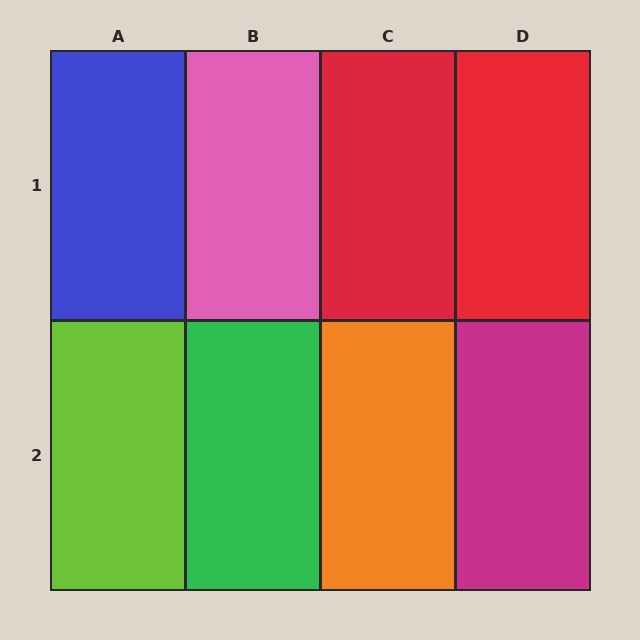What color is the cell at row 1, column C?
Red.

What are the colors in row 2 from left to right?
Lime, green, orange, magenta.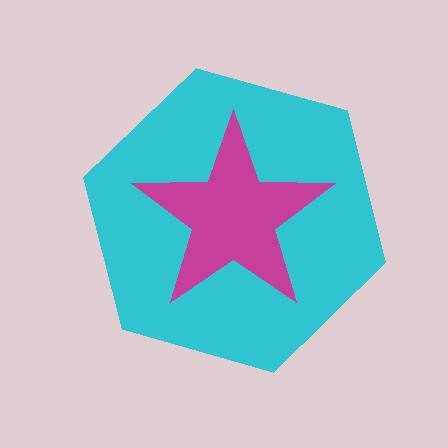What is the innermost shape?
The magenta star.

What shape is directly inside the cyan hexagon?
The magenta star.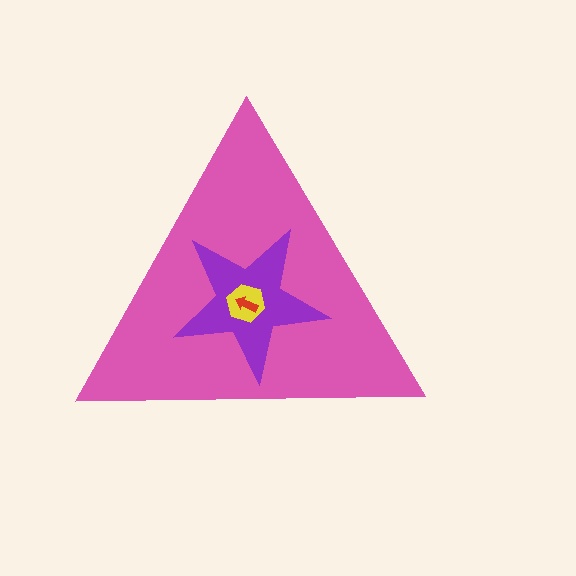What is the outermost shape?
The pink triangle.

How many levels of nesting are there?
4.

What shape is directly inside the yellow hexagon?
The red arrow.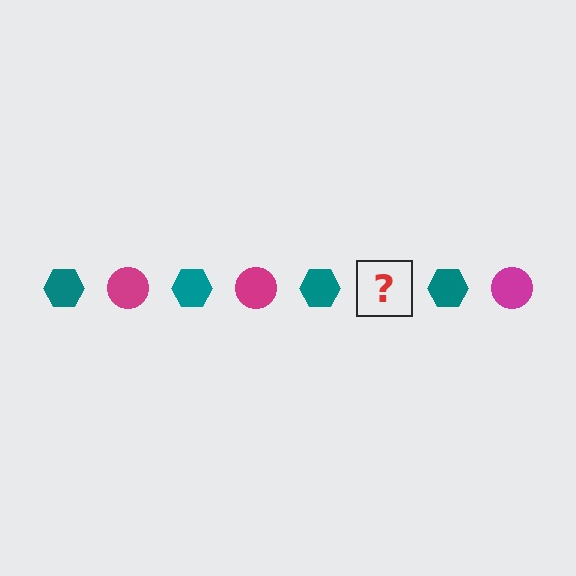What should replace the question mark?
The question mark should be replaced with a magenta circle.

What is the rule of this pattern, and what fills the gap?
The rule is that the pattern alternates between teal hexagon and magenta circle. The gap should be filled with a magenta circle.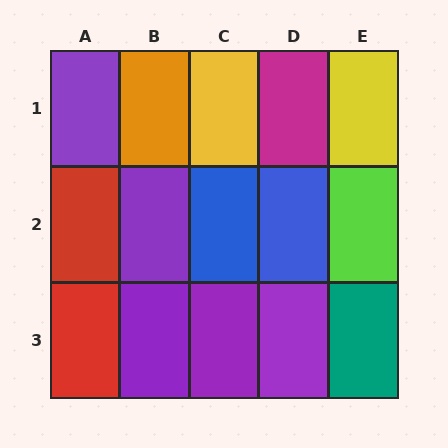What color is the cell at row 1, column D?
Magenta.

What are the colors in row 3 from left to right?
Red, purple, purple, purple, teal.